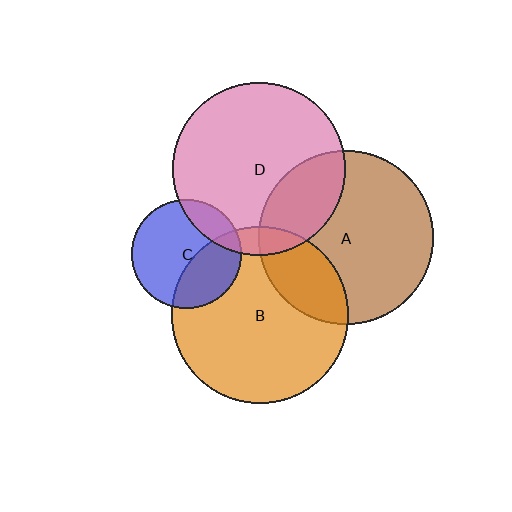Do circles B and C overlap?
Yes.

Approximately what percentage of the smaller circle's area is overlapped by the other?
Approximately 35%.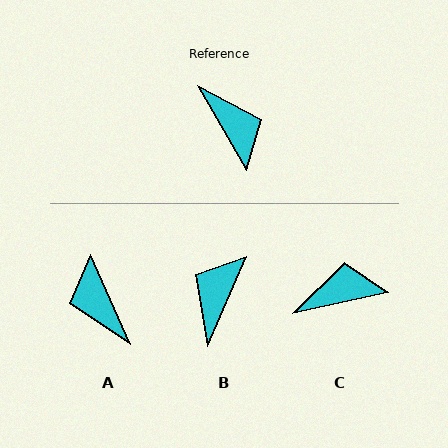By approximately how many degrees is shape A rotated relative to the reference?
Approximately 174 degrees counter-clockwise.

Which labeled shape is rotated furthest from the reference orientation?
A, about 174 degrees away.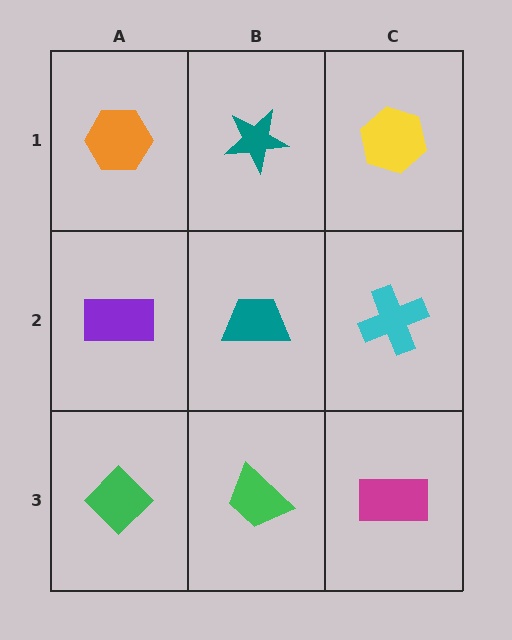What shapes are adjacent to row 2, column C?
A yellow hexagon (row 1, column C), a magenta rectangle (row 3, column C), a teal trapezoid (row 2, column B).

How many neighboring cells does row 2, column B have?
4.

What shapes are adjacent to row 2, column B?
A teal star (row 1, column B), a green trapezoid (row 3, column B), a purple rectangle (row 2, column A), a cyan cross (row 2, column C).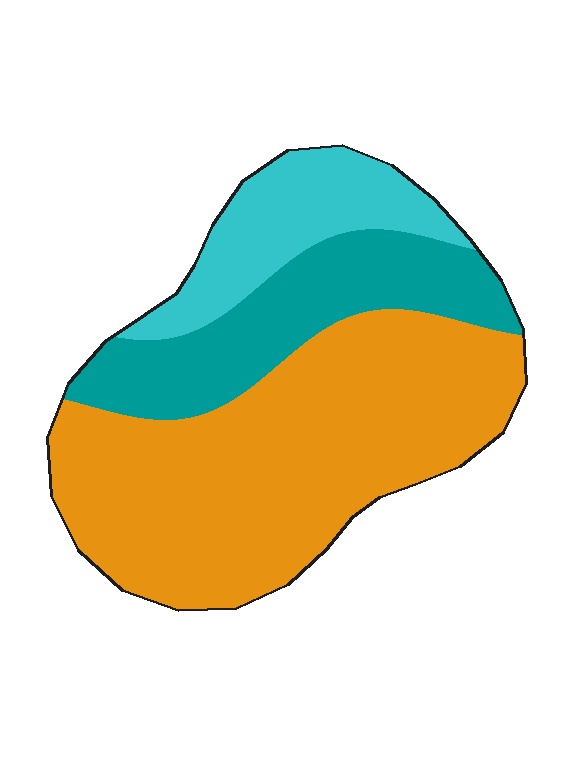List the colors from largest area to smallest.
From largest to smallest: orange, teal, cyan.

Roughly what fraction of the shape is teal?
Teal covers about 25% of the shape.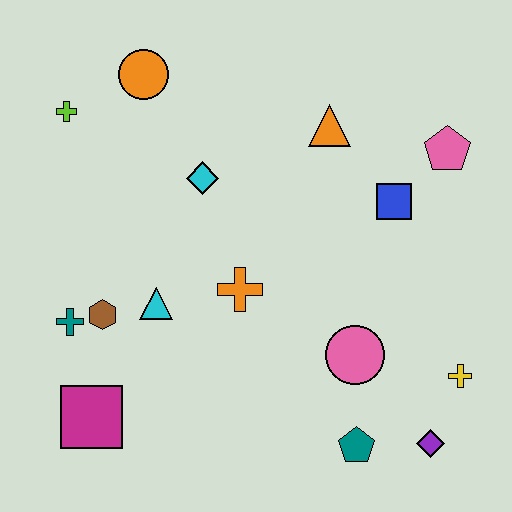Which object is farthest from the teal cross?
The pink pentagon is farthest from the teal cross.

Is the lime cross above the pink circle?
Yes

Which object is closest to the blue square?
The pink pentagon is closest to the blue square.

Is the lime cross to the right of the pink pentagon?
No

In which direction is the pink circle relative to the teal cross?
The pink circle is to the right of the teal cross.